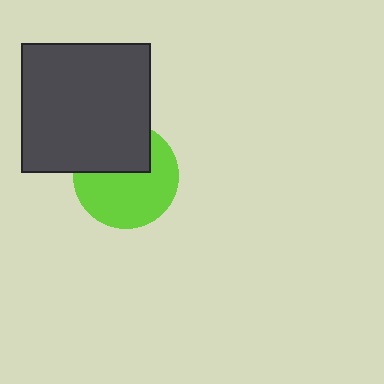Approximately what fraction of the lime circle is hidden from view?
Roughly 37% of the lime circle is hidden behind the dark gray square.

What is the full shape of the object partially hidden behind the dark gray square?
The partially hidden object is a lime circle.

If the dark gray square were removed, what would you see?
You would see the complete lime circle.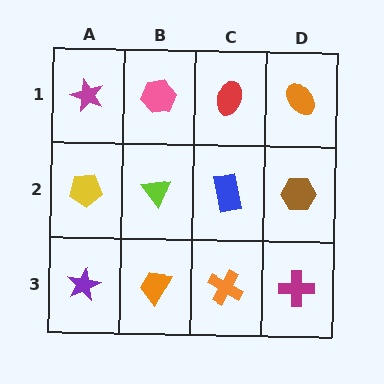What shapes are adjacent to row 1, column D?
A brown hexagon (row 2, column D), a red ellipse (row 1, column C).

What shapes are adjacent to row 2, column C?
A red ellipse (row 1, column C), an orange cross (row 3, column C), a lime triangle (row 2, column B), a brown hexagon (row 2, column D).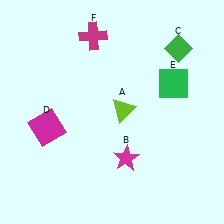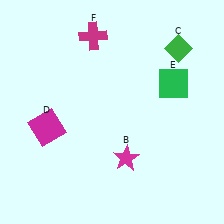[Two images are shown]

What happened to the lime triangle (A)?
The lime triangle (A) was removed in Image 2. It was in the top-right area of Image 1.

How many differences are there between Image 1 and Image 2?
There is 1 difference between the two images.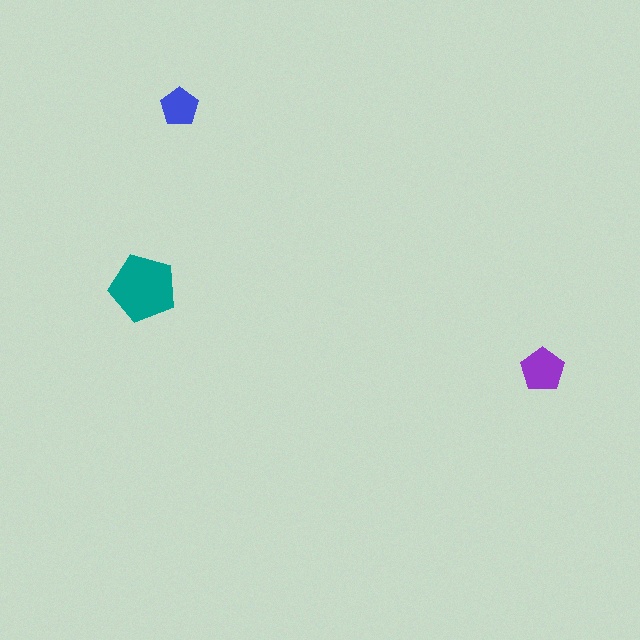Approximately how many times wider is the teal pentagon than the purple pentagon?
About 1.5 times wider.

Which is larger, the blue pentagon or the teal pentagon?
The teal one.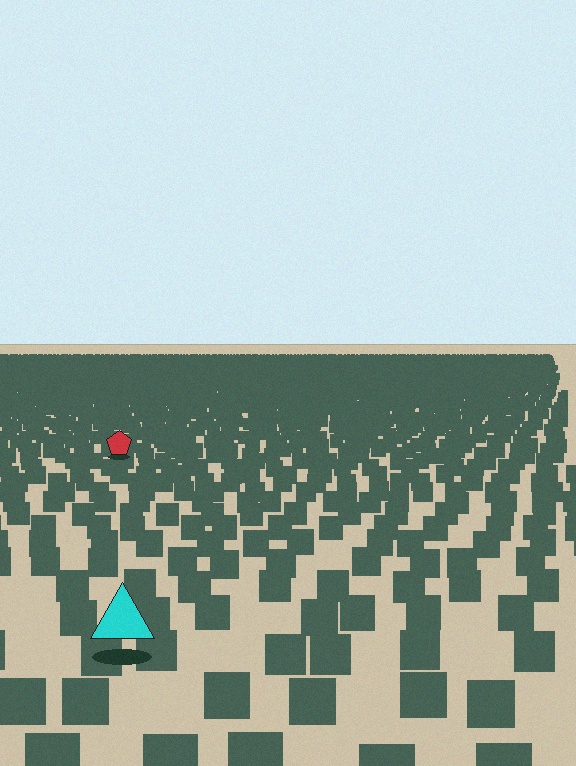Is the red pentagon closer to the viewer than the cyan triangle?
No. The cyan triangle is closer — you can tell from the texture gradient: the ground texture is coarser near it.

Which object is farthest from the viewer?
The red pentagon is farthest from the viewer. It appears smaller and the ground texture around it is denser.